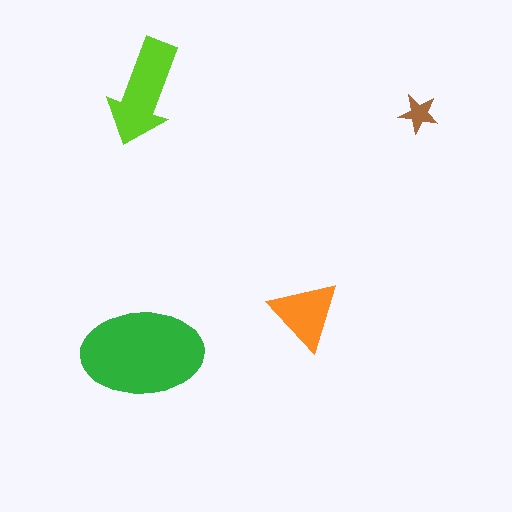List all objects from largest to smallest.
The green ellipse, the lime arrow, the orange triangle, the brown star.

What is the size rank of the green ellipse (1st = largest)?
1st.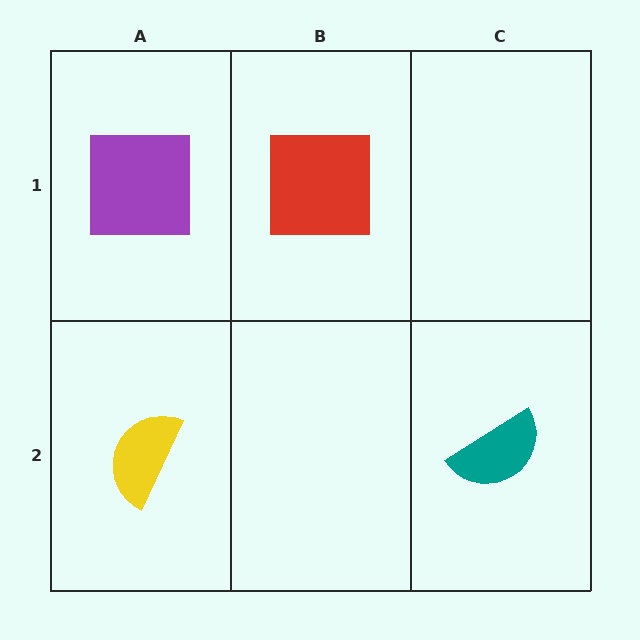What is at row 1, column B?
A red square.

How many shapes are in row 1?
2 shapes.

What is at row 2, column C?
A teal semicircle.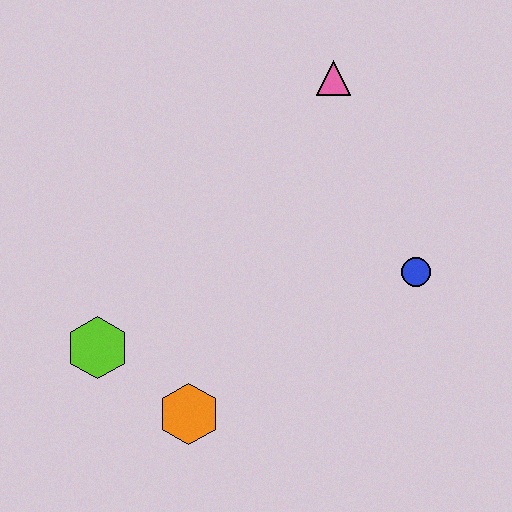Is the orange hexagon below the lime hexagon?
Yes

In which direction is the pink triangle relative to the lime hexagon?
The pink triangle is above the lime hexagon.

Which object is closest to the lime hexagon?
The orange hexagon is closest to the lime hexagon.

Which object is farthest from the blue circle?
The lime hexagon is farthest from the blue circle.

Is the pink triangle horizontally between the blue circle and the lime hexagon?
Yes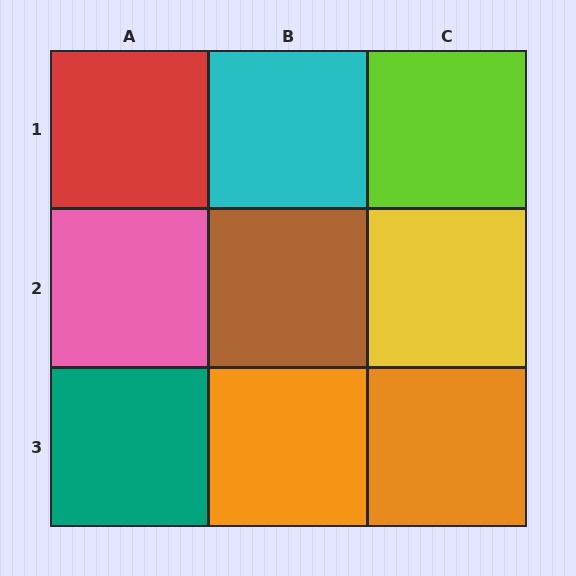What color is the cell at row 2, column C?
Yellow.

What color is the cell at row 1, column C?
Lime.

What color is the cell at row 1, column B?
Cyan.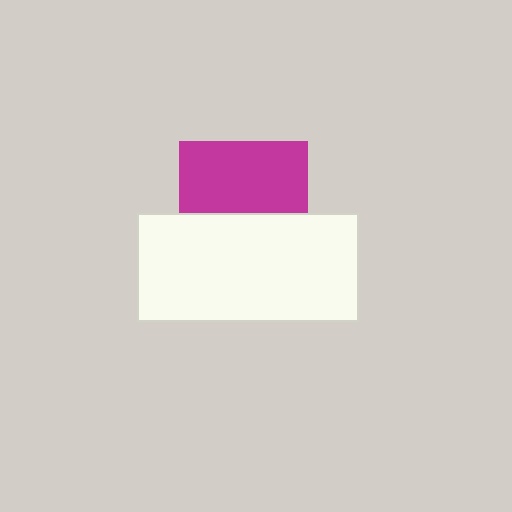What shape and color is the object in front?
The object in front is a white rectangle.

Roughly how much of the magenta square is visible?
About half of it is visible (roughly 56%).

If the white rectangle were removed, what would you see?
You would see the complete magenta square.